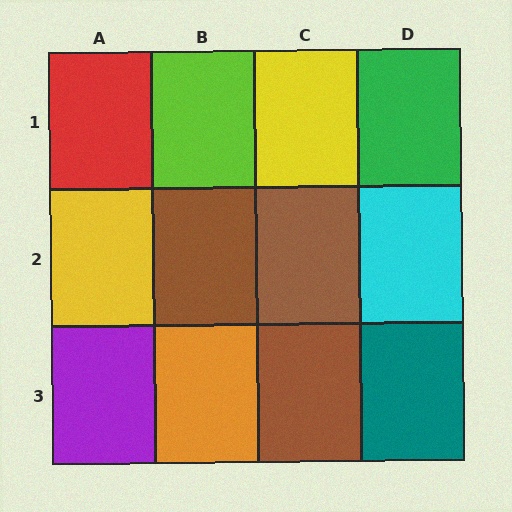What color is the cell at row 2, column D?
Cyan.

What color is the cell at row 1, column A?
Red.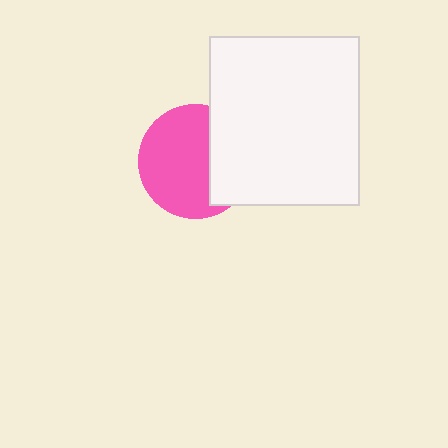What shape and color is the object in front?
The object in front is a white rectangle.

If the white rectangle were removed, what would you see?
You would see the complete pink circle.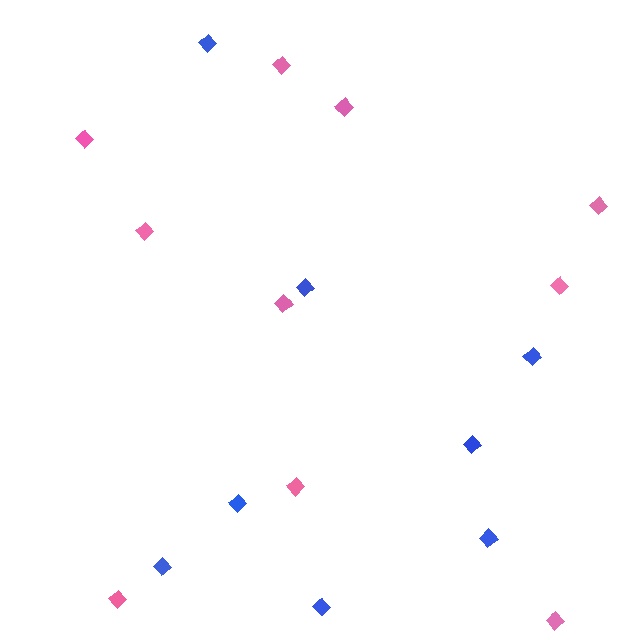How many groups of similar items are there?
There are 2 groups: one group of pink diamonds (10) and one group of blue diamonds (8).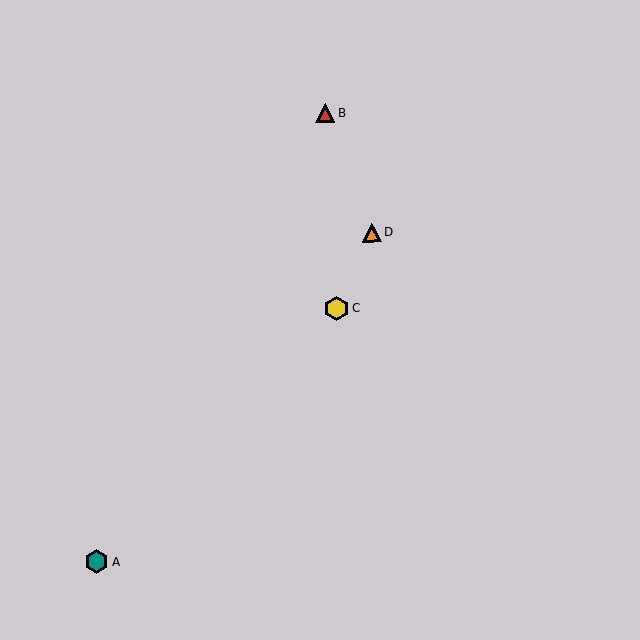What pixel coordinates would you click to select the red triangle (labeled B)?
Click at (325, 113) to select the red triangle B.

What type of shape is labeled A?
Shape A is a teal hexagon.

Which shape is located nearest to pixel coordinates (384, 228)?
The orange triangle (labeled D) at (372, 232) is nearest to that location.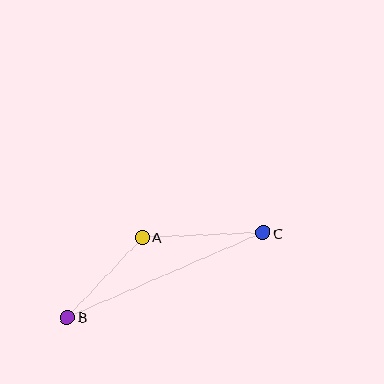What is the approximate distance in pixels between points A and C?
The distance between A and C is approximately 121 pixels.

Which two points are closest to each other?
Points A and B are closest to each other.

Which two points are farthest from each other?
Points B and C are farthest from each other.